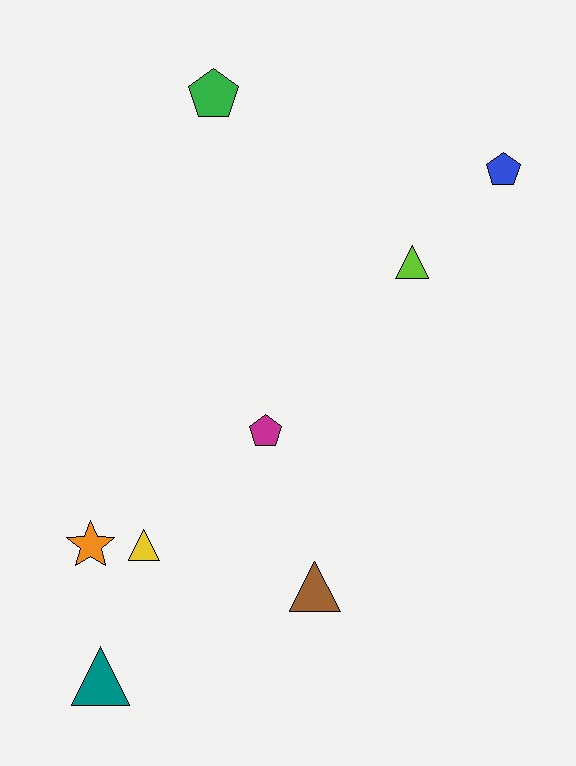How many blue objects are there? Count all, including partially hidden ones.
There is 1 blue object.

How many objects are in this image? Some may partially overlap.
There are 8 objects.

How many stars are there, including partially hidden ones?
There is 1 star.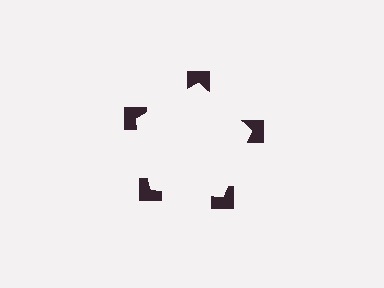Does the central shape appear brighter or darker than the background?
It typically appears slightly brighter than the background, even though no actual brightness change is drawn.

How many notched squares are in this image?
There are 5 — one at each vertex of the illusory pentagon.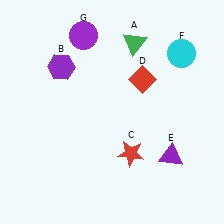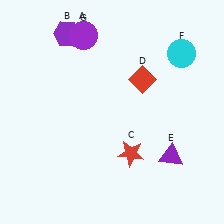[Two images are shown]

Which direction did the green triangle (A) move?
The green triangle (A) moved left.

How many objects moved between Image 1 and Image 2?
2 objects moved between the two images.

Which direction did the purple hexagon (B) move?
The purple hexagon (B) moved up.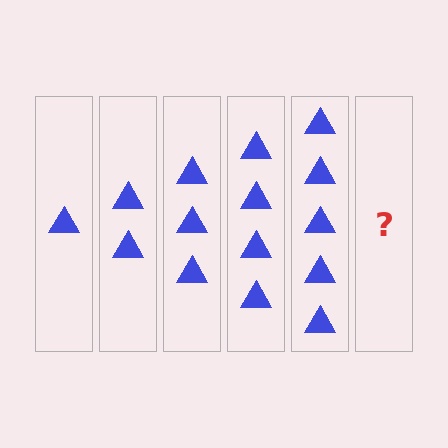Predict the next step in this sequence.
The next step is 6 triangles.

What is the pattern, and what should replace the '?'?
The pattern is that each step adds one more triangle. The '?' should be 6 triangles.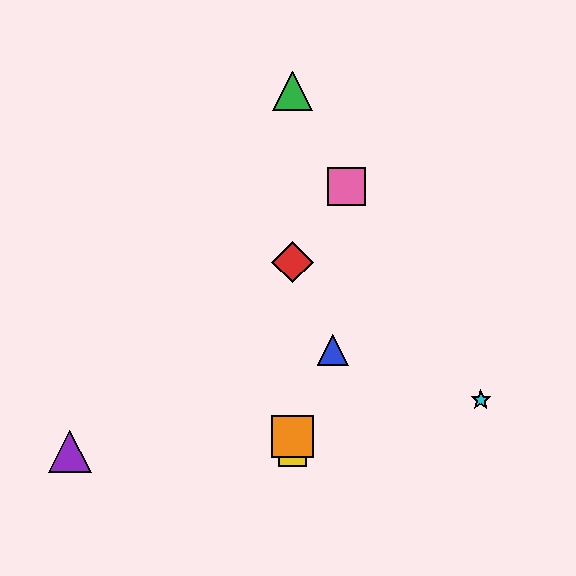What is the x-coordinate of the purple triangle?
The purple triangle is at x≈70.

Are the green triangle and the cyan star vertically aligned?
No, the green triangle is at x≈293 and the cyan star is at x≈481.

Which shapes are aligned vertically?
The red diamond, the green triangle, the yellow square, the orange square are aligned vertically.